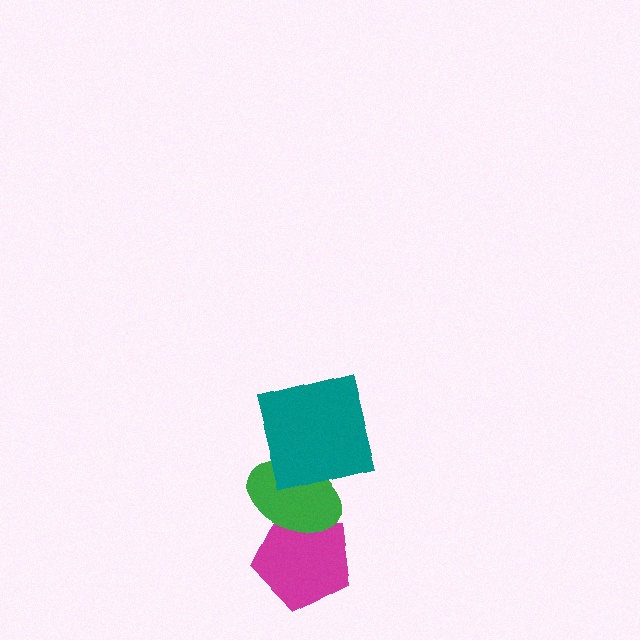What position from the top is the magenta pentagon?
The magenta pentagon is 3rd from the top.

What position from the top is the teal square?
The teal square is 1st from the top.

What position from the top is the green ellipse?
The green ellipse is 2nd from the top.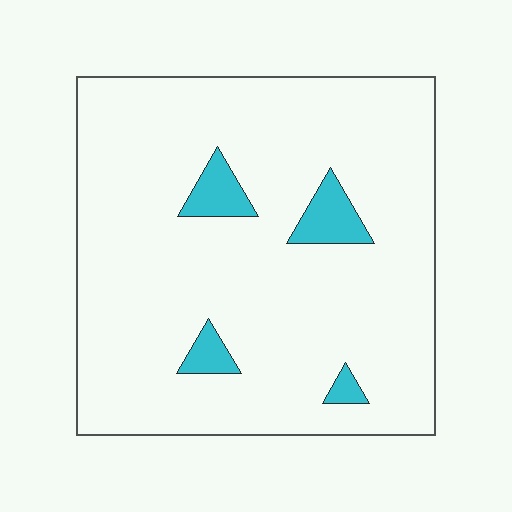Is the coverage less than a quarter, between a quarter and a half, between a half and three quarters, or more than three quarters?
Less than a quarter.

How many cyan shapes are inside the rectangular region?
4.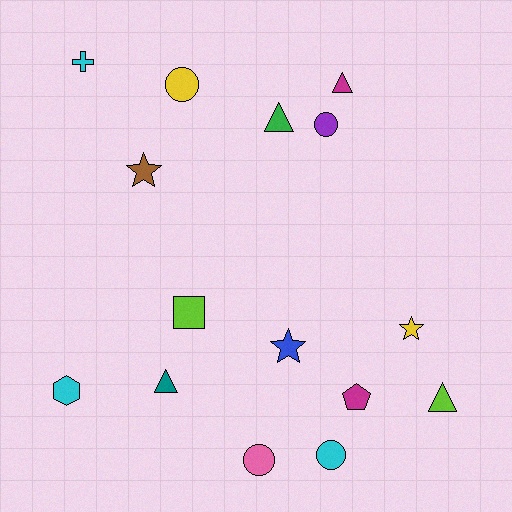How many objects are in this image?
There are 15 objects.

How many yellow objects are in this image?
There are 2 yellow objects.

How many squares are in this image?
There is 1 square.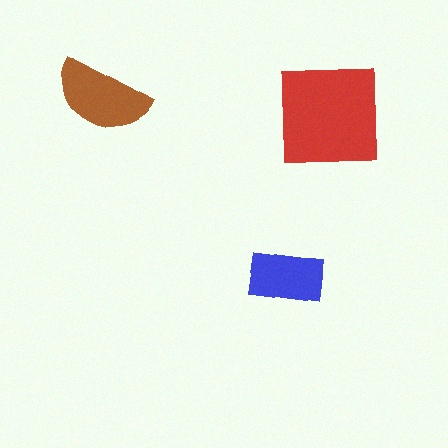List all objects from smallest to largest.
The blue rectangle, the brown semicircle, the red square.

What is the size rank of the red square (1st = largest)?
1st.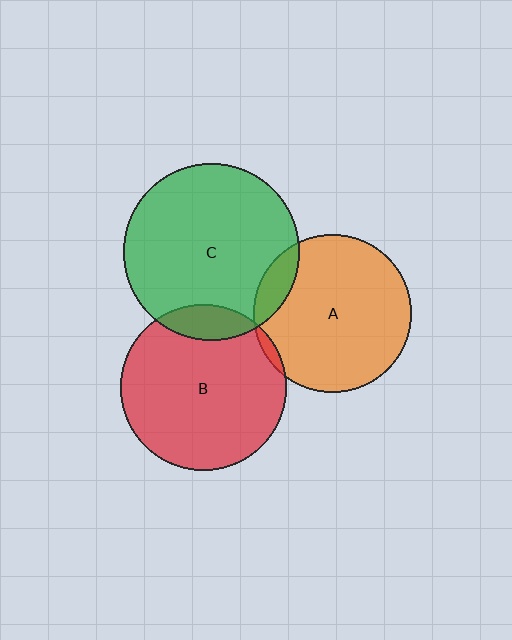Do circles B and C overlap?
Yes.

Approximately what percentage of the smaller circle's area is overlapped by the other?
Approximately 10%.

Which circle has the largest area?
Circle C (green).